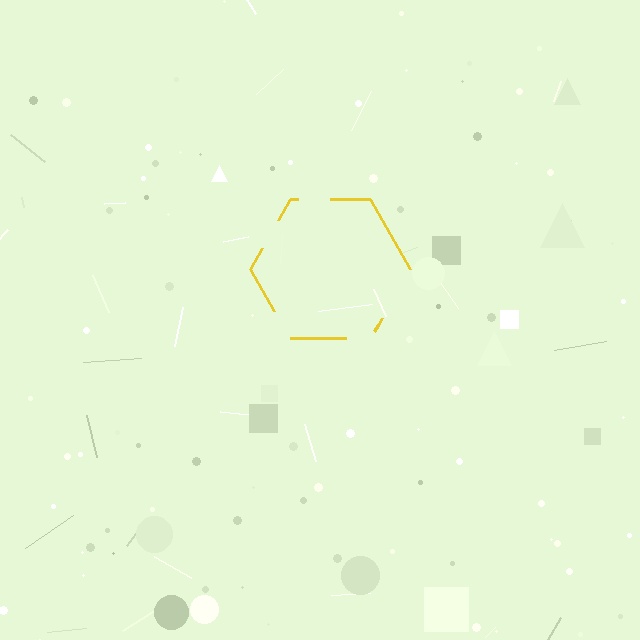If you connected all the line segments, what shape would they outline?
They would outline a hexagon.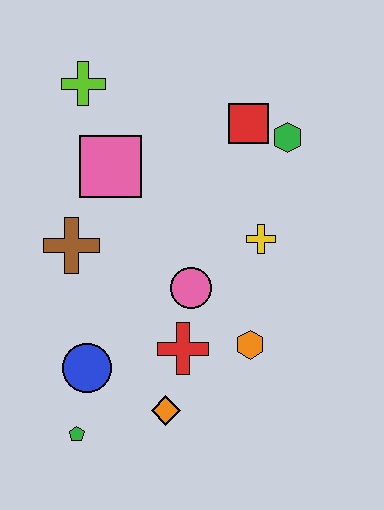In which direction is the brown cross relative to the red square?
The brown cross is to the left of the red square.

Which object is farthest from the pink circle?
The lime cross is farthest from the pink circle.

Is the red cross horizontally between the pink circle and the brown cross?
Yes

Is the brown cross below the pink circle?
No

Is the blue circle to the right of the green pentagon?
Yes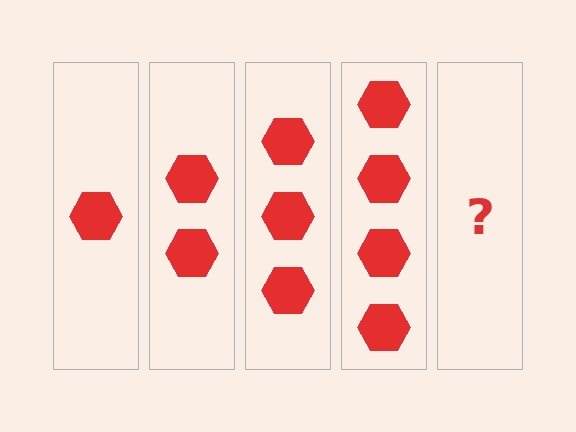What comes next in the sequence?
The next element should be 5 hexagons.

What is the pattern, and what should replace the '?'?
The pattern is that each step adds one more hexagon. The '?' should be 5 hexagons.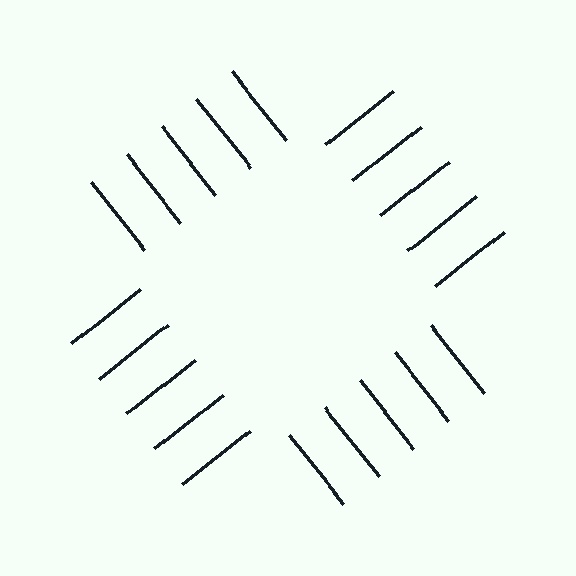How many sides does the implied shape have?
4 sides — the line-ends trace a square.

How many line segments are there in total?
20 — 5 along each of the 4 edges.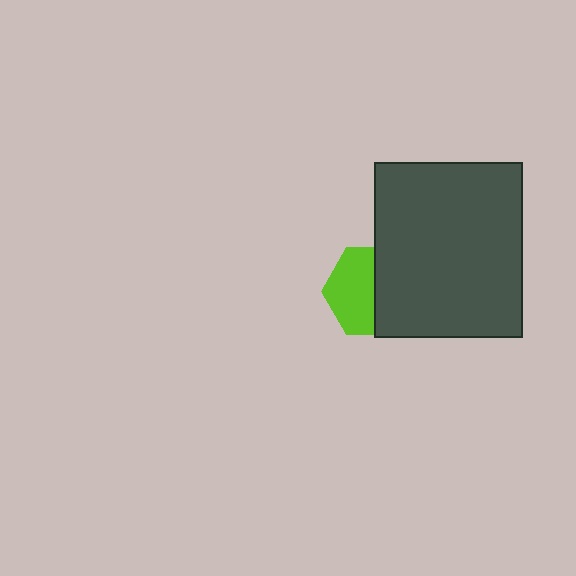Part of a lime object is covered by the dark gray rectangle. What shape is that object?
It is a hexagon.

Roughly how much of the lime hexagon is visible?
About half of it is visible (roughly 52%).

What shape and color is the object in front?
The object in front is a dark gray rectangle.